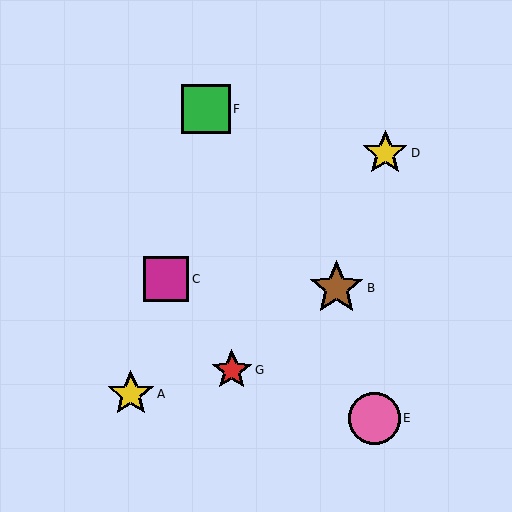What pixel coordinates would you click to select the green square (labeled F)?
Click at (206, 109) to select the green square F.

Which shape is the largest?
The brown star (labeled B) is the largest.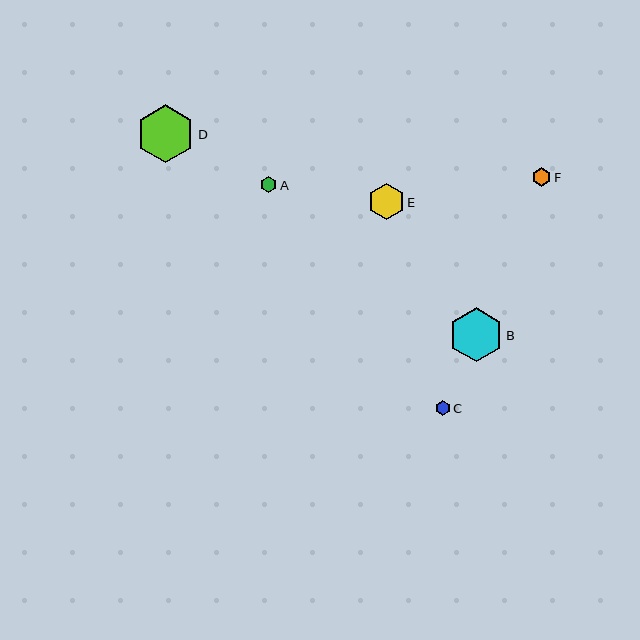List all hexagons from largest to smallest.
From largest to smallest: D, B, E, F, A, C.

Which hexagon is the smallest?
Hexagon C is the smallest with a size of approximately 15 pixels.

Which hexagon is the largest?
Hexagon D is the largest with a size of approximately 58 pixels.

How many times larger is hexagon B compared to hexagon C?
Hexagon B is approximately 3.6 times the size of hexagon C.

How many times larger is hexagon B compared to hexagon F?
Hexagon B is approximately 2.9 times the size of hexagon F.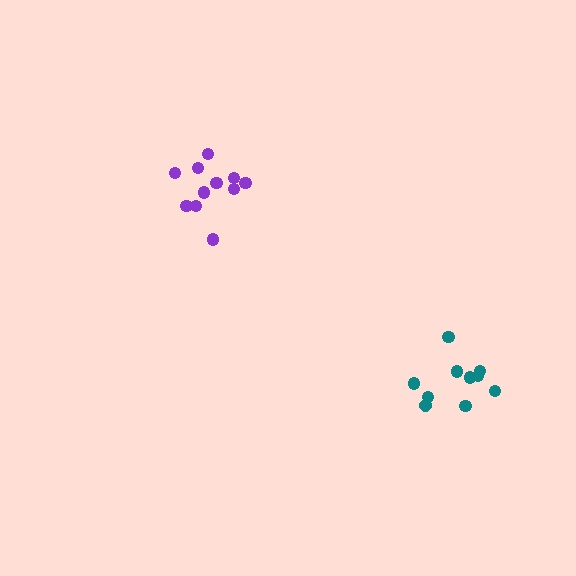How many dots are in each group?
Group 1: 11 dots, Group 2: 10 dots (21 total).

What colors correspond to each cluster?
The clusters are colored: purple, teal.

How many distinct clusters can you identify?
There are 2 distinct clusters.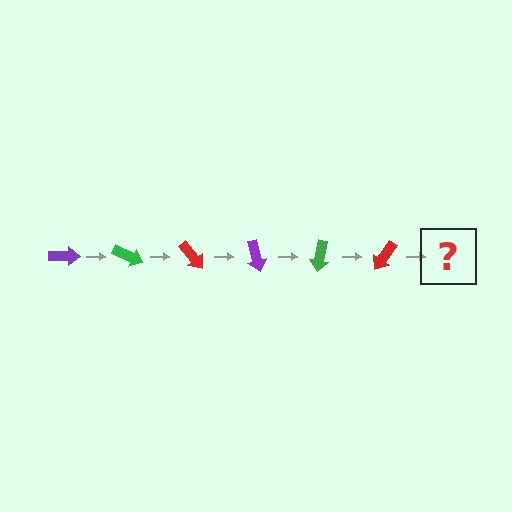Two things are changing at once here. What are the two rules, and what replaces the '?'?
The two rules are that it rotates 25 degrees each step and the color cycles through purple, green, and red. The '?' should be a purple arrow, rotated 150 degrees from the start.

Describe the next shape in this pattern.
It should be a purple arrow, rotated 150 degrees from the start.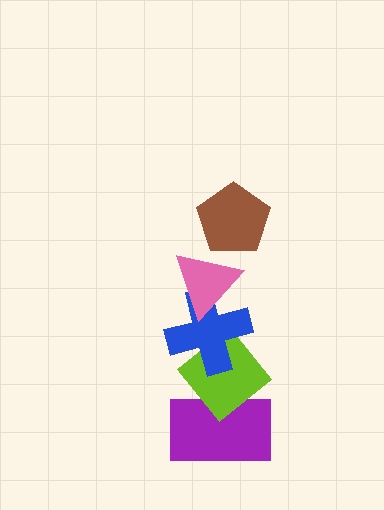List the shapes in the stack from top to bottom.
From top to bottom: the brown pentagon, the pink triangle, the blue cross, the lime diamond, the purple rectangle.